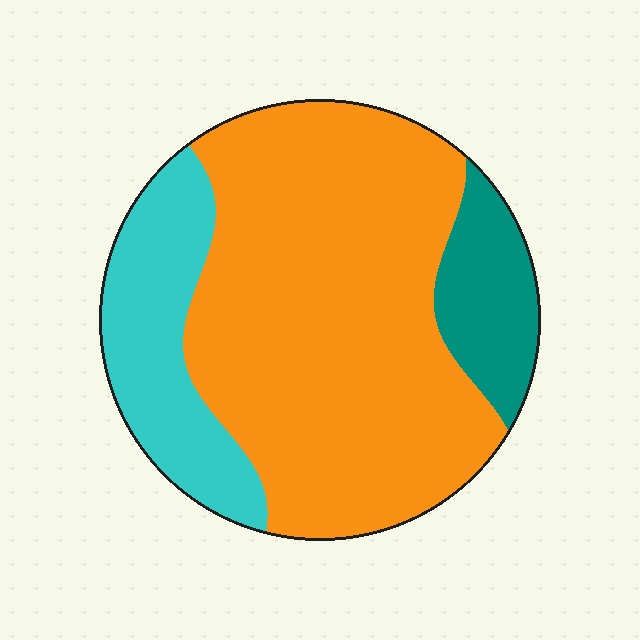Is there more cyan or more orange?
Orange.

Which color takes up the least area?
Teal, at roughly 10%.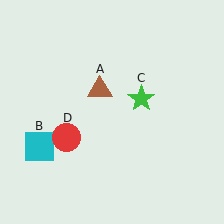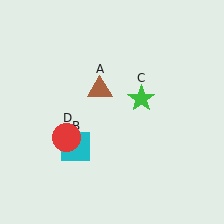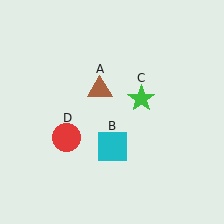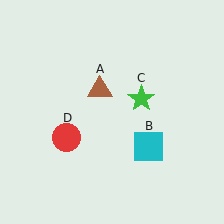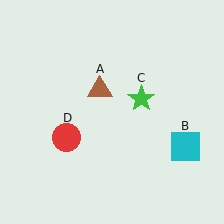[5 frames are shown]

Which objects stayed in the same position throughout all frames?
Brown triangle (object A) and green star (object C) and red circle (object D) remained stationary.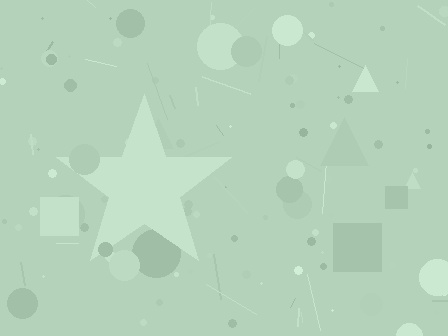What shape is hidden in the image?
A star is hidden in the image.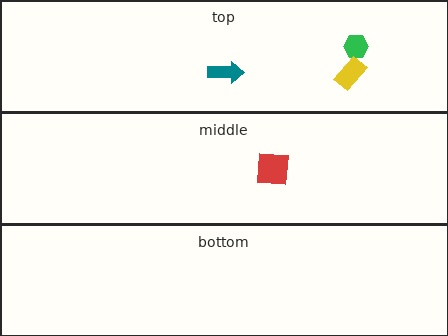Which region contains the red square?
The middle region.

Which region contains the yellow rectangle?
The top region.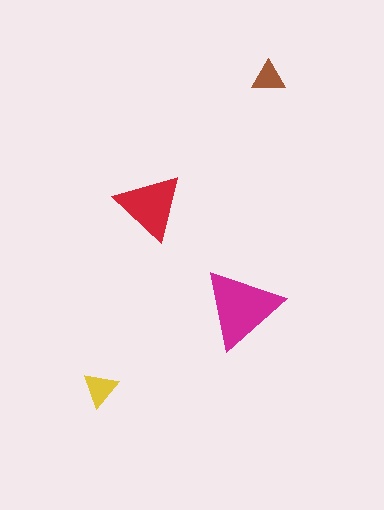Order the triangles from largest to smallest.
the magenta one, the red one, the yellow one, the brown one.